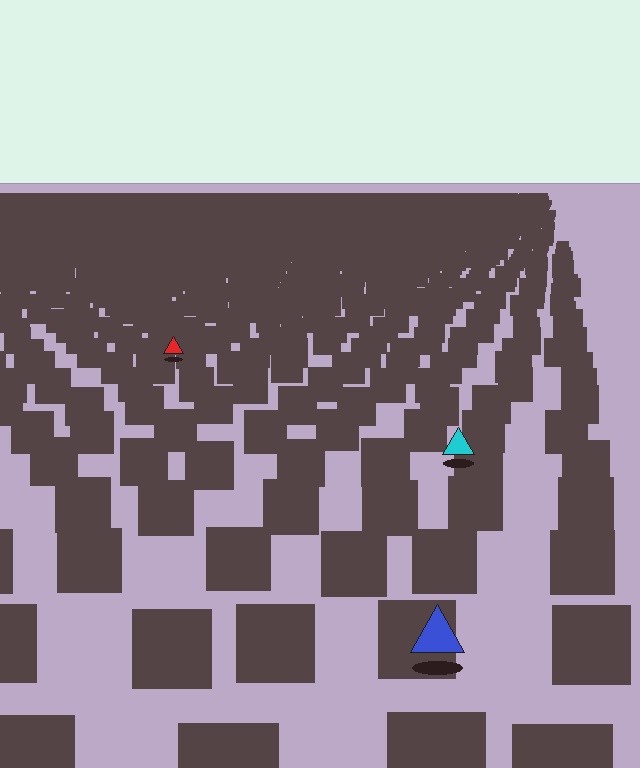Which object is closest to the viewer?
The blue triangle is closest. The texture marks near it are larger and more spread out.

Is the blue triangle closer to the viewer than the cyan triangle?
Yes. The blue triangle is closer — you can tell from the texture gradient: the ground texture is coarser near it.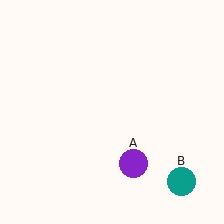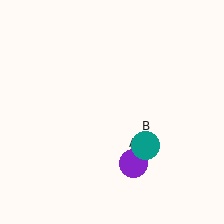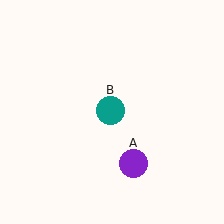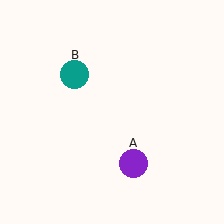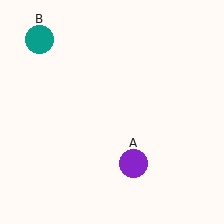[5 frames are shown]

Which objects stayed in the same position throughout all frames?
Purple circle (object A) remained stationary.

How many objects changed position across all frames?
1 object changed position: teal circle (object B).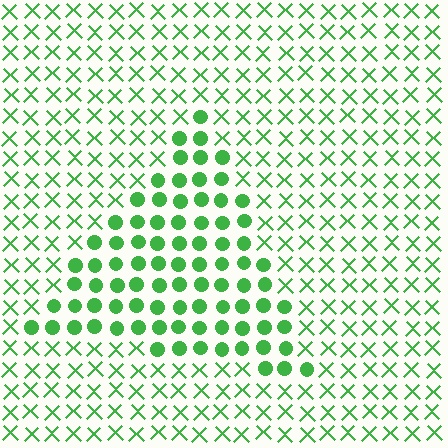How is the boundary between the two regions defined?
The boundary is defined by a change in element shape: circles inside vs. X marks outside. All elements share the same color and spacing.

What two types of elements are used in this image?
The image uses circles inside the triangle region and X marks outside it.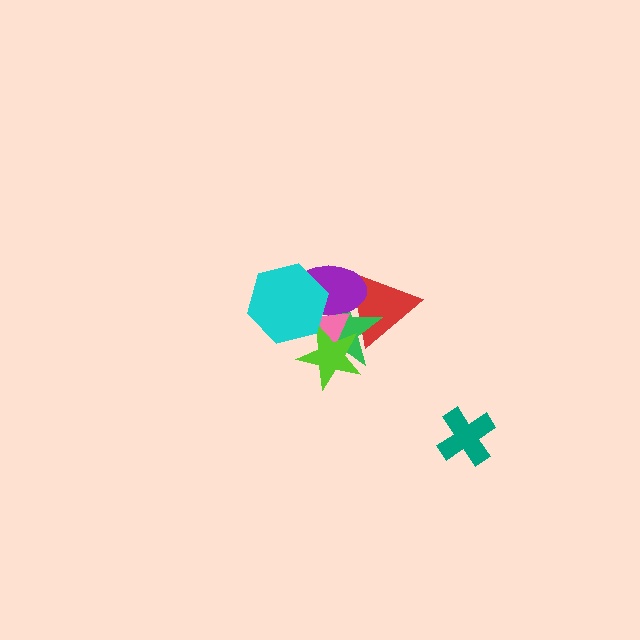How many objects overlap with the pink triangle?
5 objects overlap with the pink triangle.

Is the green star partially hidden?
Yes, it is partially covered by another shape.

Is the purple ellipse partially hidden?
Yes, it is partially covered by another shape.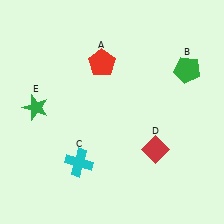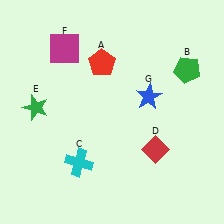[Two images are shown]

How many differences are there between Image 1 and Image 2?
There are 2 differences between the two images.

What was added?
A magenta square (F), a blue star (G) were added in Image 2.